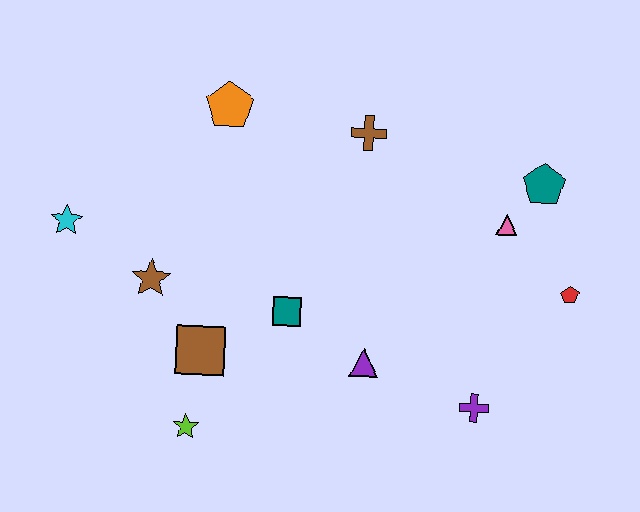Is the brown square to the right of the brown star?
Yes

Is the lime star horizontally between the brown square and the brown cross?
No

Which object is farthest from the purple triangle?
The cyan star is farthest from the purple triangle.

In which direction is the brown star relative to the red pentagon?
The brown star is to the left of the red pentagon.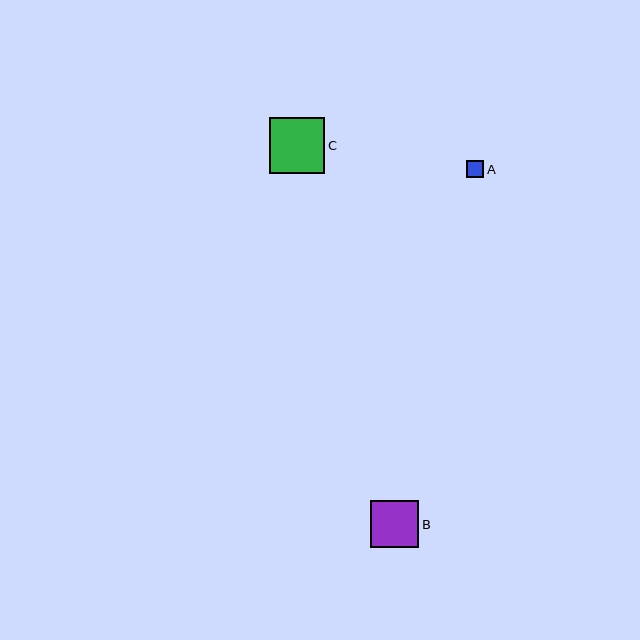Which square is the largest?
Square C is the largest with a size of approximately 56 pixels.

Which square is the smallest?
Square A is the smallest with a size of approximately 17 pixels.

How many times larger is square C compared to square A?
Square C is approximately 3.3 times the size of square A.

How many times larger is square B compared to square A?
Square B is approximately 2.8 times the size of square A.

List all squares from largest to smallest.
From largest to smallest: C, B, A.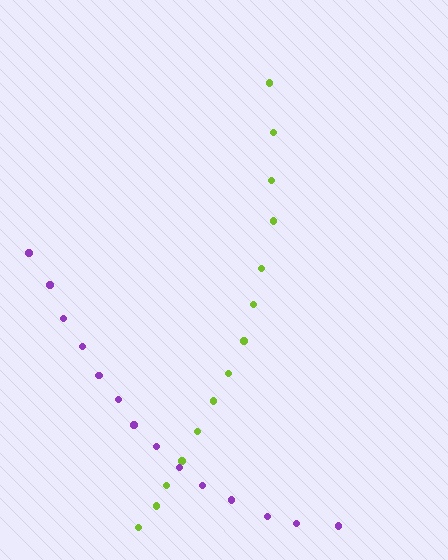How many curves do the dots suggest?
There are 2 distinct paths.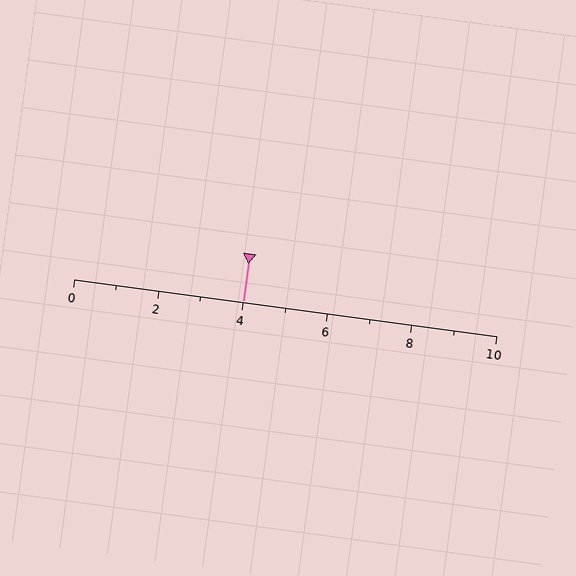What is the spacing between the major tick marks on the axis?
The major ticks are spaced 2 apart.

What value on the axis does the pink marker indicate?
The marker indicates approximately 4.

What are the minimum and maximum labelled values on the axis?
The axis runs from 0 to 10.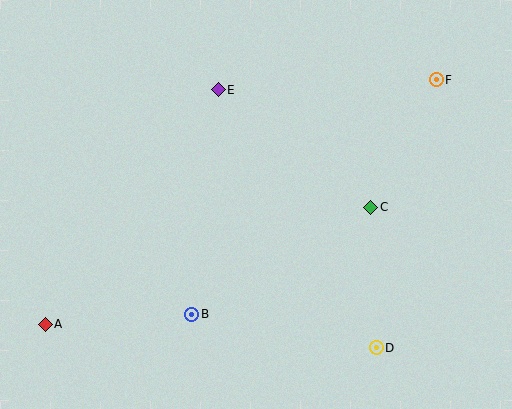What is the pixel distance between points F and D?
The distance between F and D is 275 pixels.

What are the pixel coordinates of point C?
Point C is at (371, 207).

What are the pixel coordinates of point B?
Point B is at (192, 314).